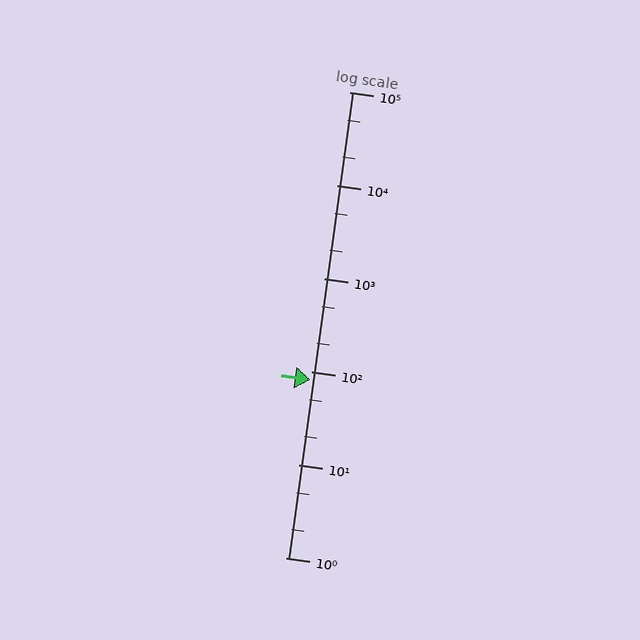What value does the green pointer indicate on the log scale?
The pointer indicates approximately 81.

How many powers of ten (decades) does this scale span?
The scale spans 5 decades, from 1 to 100000.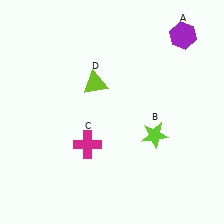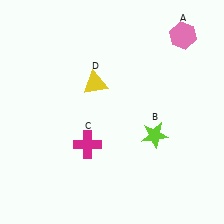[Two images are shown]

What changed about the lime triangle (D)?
In Image 1, D is lime. In Image 2, it changed to yellow.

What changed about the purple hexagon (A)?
In Image 1, A is purple. In Image 2, it changed to pink.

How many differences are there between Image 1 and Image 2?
There are 2 differences between the two images.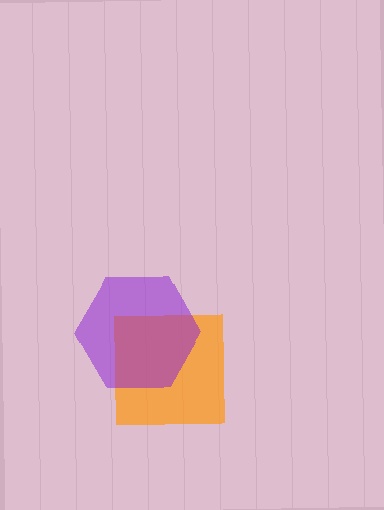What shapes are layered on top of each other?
The layered shapes are: an orange square, a purple hexagon.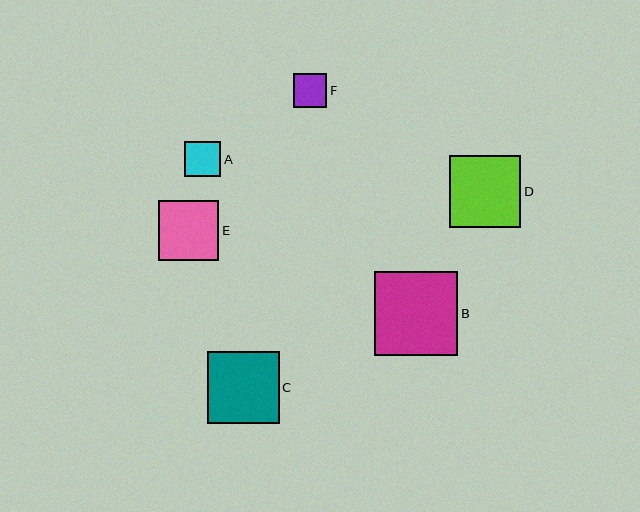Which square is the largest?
Square B is the largest with a size of approximately 83 pixels.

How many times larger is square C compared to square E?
Square C is approximately 1.2 times the size of square E.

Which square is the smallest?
Square F is the smallest with a size of approximately 33 pixels.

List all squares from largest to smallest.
From largest to smallest: B, C, D, E, A, F.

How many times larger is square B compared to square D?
Square B is approximately 1.2 times the size of square D.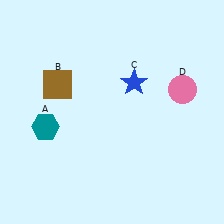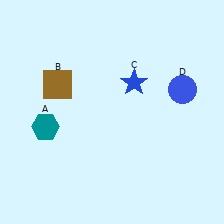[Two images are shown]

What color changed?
The circle (D) changed from pink in Image 1 to blue in Image 2.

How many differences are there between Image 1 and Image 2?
There is 1 difference between the two images.